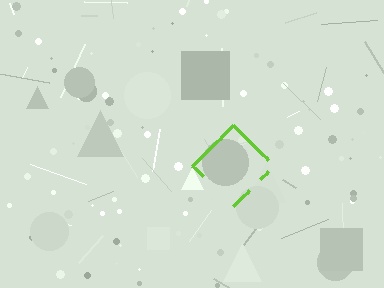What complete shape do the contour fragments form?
The contour fragments form a diamond.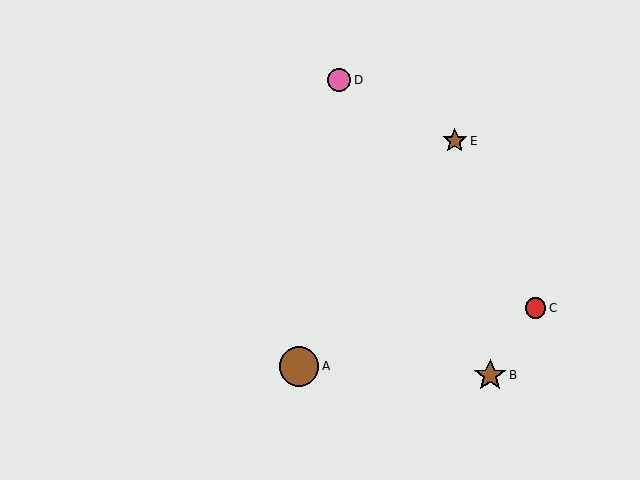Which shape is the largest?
The brown circle (labeled A) is the largest.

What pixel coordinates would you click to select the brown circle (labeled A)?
Click at (299, 366) to select the brown circle A.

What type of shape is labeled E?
Shape E is a brown star.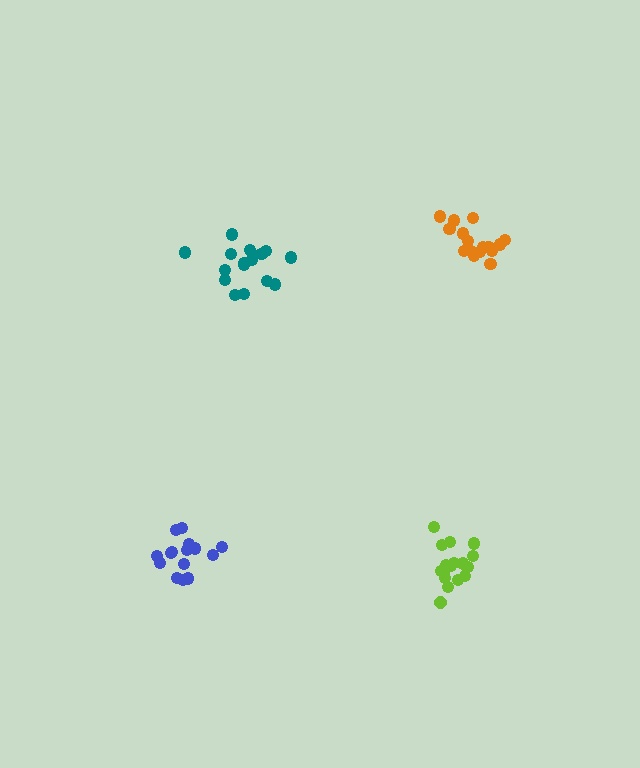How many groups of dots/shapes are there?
There are 4 groups.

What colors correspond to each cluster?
The clusters are colored: lime, teal, orange, blue.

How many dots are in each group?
Group 1: 17 dots, Group 2: 16 dots, Group 3: 17 dots, Group 4: 15 dots (65 total).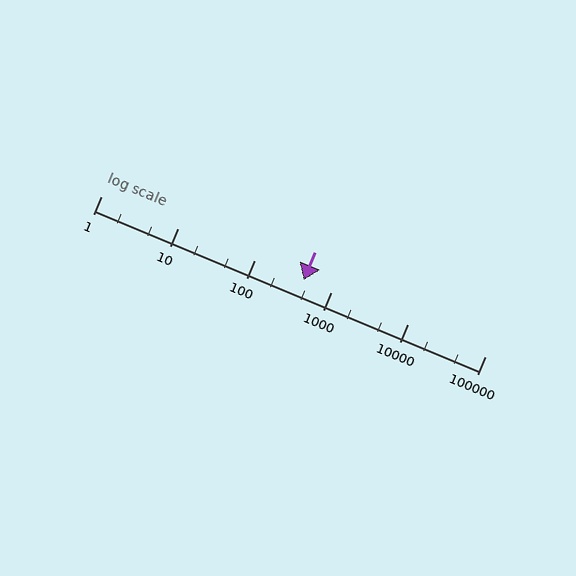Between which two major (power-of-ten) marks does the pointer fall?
The pointer is between 100 and 1000.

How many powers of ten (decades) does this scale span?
The scale spans 5 decades, from 1 to 100000.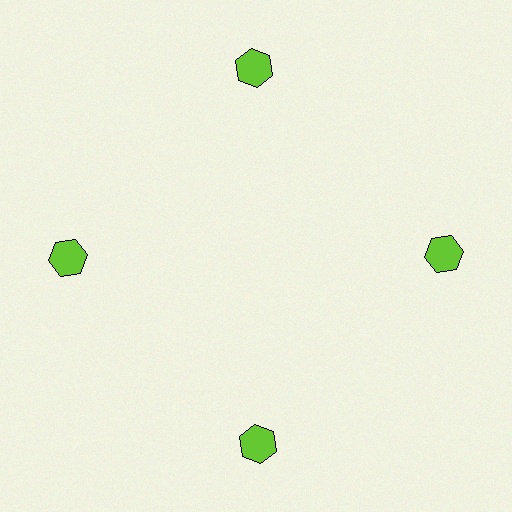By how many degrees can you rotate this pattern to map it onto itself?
The pattern maps onto itself every 90 degrees of rotation.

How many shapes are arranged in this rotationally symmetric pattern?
There are 4 shapes, arranged in 4 groups of 1.